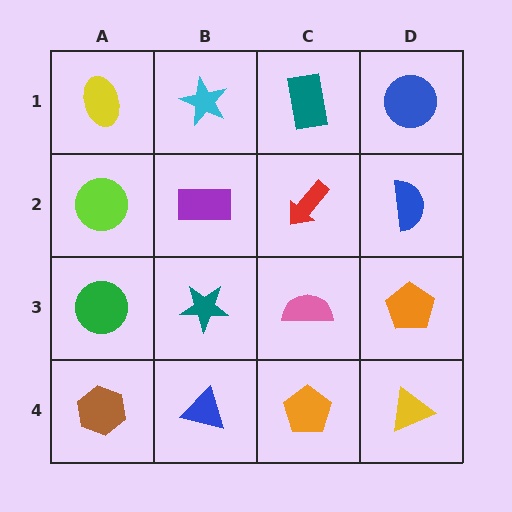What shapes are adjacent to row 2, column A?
A yellow ellipse (row 1, column A), a green circle (row 3, column A), a purple rectangle (row 2, column B).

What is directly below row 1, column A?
A lime circle.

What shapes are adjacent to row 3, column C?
A red arrow (row 2, column C), an orange pentagon (row 4, column C), a teal star (row 3, column B), an orange pentagon (row 3, column D).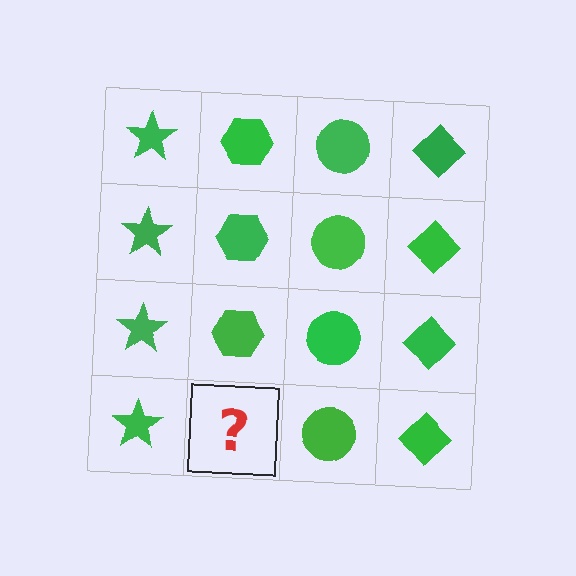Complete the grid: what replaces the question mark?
The question mark should be replaced with a green hexagon.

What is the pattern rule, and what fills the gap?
The rule is that each column has a consistent shape. The gap should be filled with a green hexagon.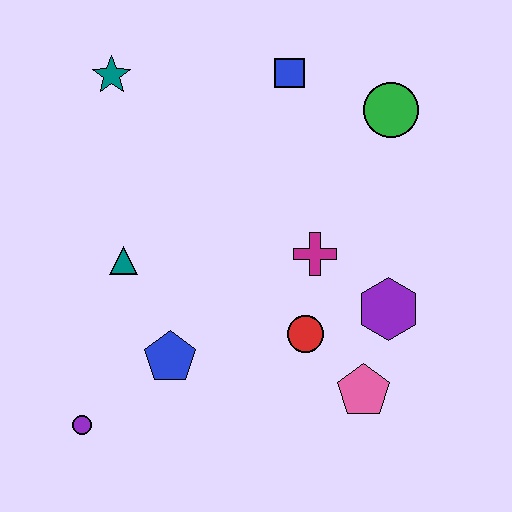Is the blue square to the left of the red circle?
Yes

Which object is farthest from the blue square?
The purple circle is farthest from the blue square.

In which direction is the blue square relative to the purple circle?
The blue square is above the purple circle.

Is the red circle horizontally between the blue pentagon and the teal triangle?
No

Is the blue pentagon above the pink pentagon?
Yes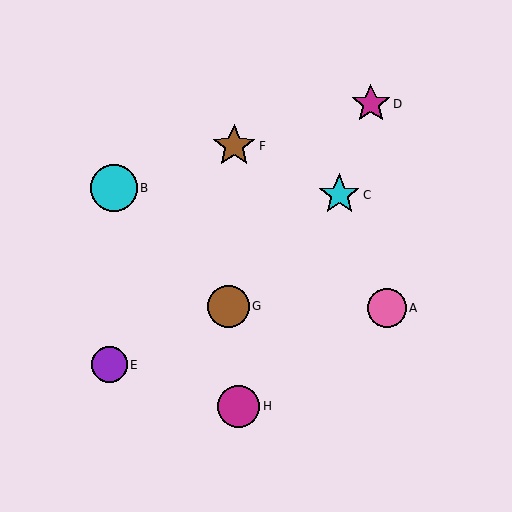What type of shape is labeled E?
Shape E is a purple circle.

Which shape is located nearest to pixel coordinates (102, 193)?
The cyan circle (labeled B) at (114, 188) is nearest to that location.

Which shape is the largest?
The cyan circle (labeled B) is the largest.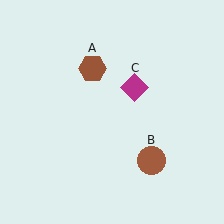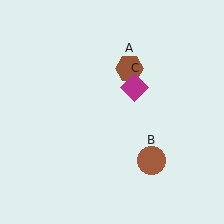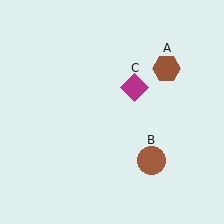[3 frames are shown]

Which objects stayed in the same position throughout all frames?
Brown circle (object B) and magenta diamond (object C) remained stationary.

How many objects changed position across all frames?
1 object changed position: brown hexagon (object A).